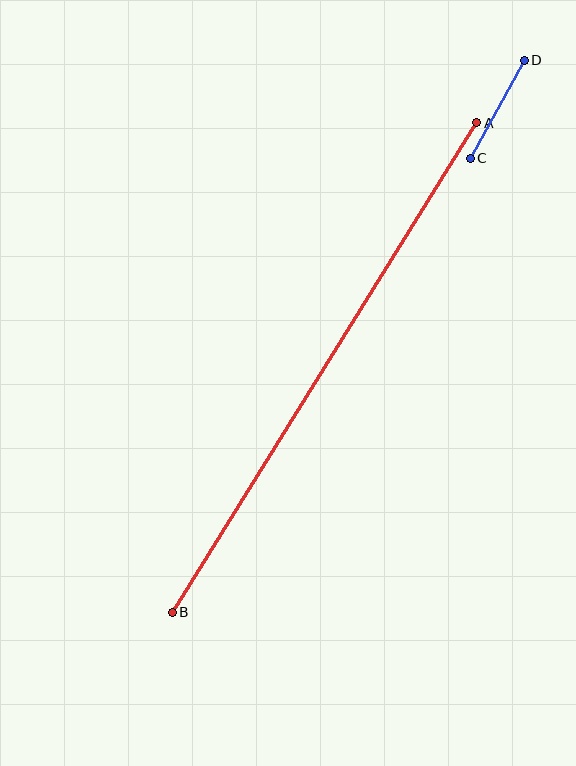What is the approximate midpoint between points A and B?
The midpoint is at approximately (324, 368) pixels.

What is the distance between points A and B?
The distance is approximately 577 pixels.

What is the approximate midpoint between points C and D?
The midpoint is at approximately (497, 109) pixels.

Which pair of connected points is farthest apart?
Points A and B are farthest apart.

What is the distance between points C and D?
The distance is approximately 112 pixels.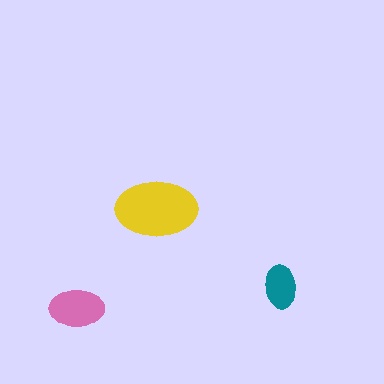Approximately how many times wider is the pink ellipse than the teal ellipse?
About 1.5 times wider.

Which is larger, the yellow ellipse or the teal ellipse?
The yellow one.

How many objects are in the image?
There are 3 objects in the image.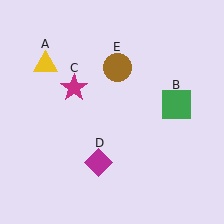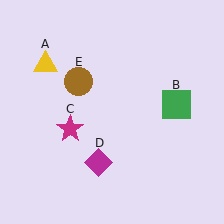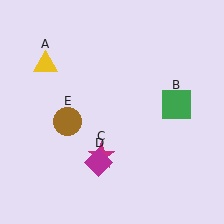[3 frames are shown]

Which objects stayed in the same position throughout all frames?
Yellow triangle (object A) and green square (object B) and magenta diamond (object D) remained stationary.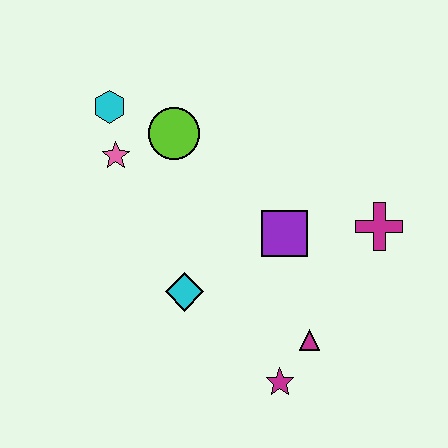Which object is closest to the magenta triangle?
The magenta star is closest to the magenta triangle.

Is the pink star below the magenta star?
No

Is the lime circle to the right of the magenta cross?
No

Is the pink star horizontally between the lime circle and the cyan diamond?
No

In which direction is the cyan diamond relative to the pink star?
The cyan diamond is below the pink star.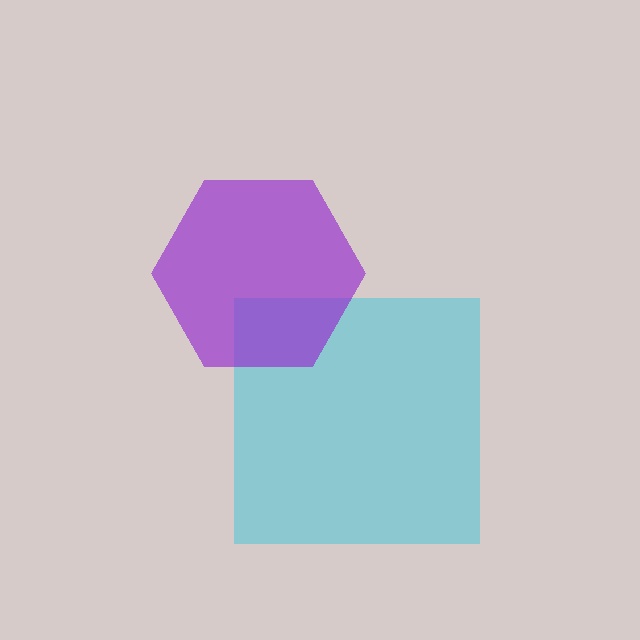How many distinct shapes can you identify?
There are 2 distinct shapes: a cyan square, a purple hexagon.